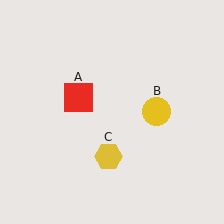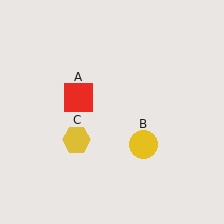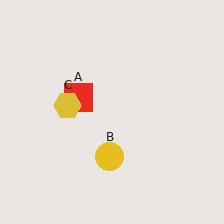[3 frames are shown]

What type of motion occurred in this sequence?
The yellow circle (object B), yellow hexagon (object C) rotated clockwise around the center of the scene.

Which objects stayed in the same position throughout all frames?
Red square (object A) remained stationary.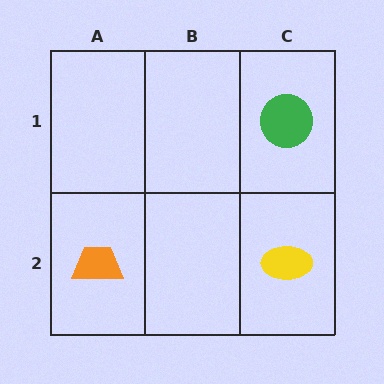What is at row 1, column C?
A green circle.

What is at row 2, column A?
An orange trapezoid.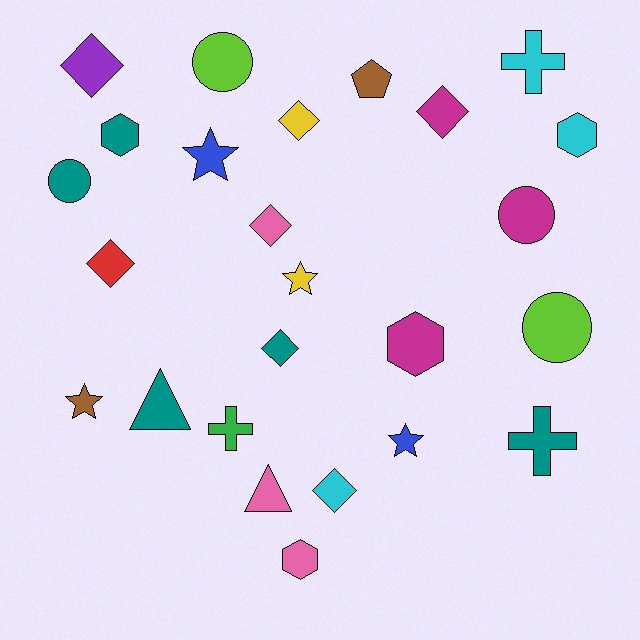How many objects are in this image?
There are 25 objects.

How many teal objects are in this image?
There are 5 teal objects.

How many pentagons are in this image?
There is 1 pentagon.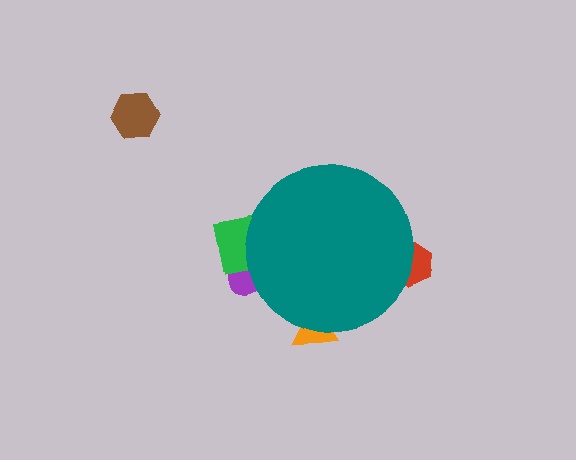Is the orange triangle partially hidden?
Yes, the orange triangle is partially hidden behind the teal circle.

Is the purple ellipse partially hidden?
Yes, the purple ellipse is partially hidden behind the teal circle.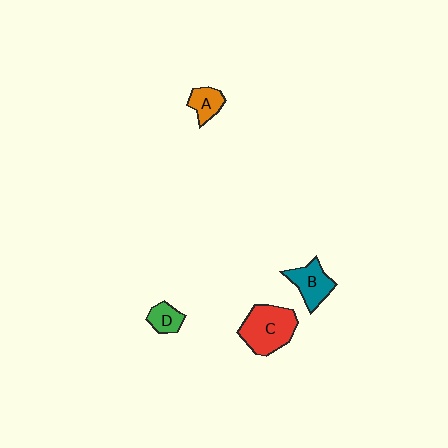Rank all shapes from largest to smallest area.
From largest to smallest: C (red), B (teal), A (orange), D (green).